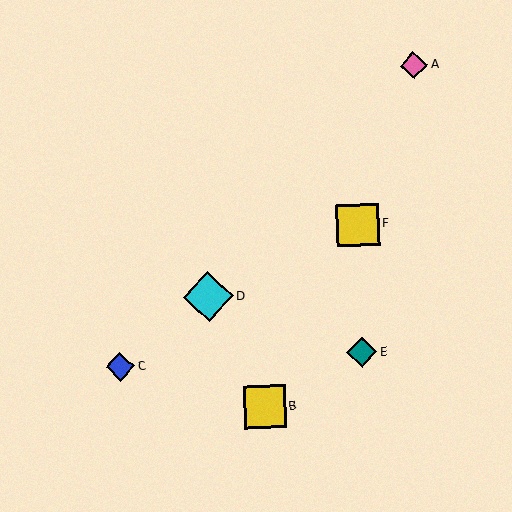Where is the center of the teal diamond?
The center of the teal diamond is at (362, 352).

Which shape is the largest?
The cyan diamond (labeled D) is the largest.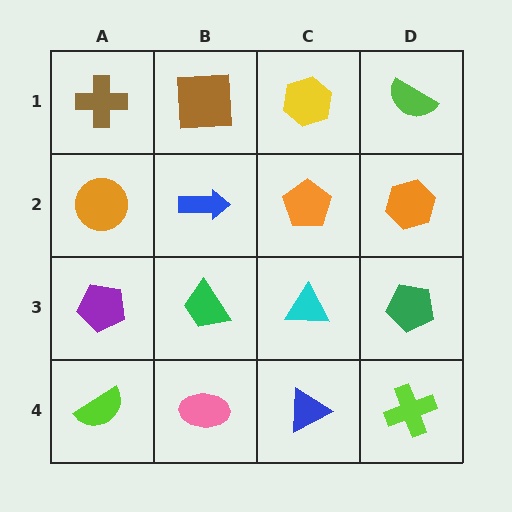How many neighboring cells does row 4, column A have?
2.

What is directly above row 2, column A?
A brown cross.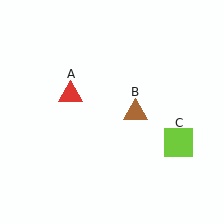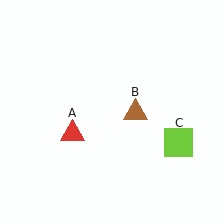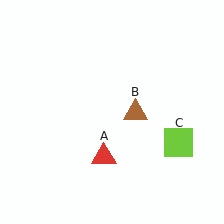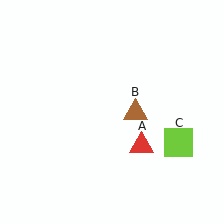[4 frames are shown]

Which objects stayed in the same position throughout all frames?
Brown triangle (object B) and lime square (object C) remained stationary.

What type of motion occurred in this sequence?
The red triangle (object A) rotated counterclockwise around the center of the scene.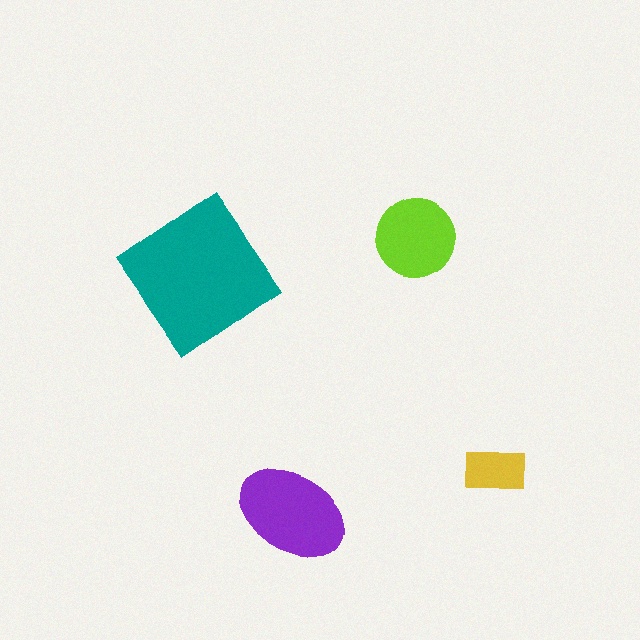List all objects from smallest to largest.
The yellow rectangle, the lime circle, the purple ellipse, the teal diamond.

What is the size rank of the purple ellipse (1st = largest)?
2nd.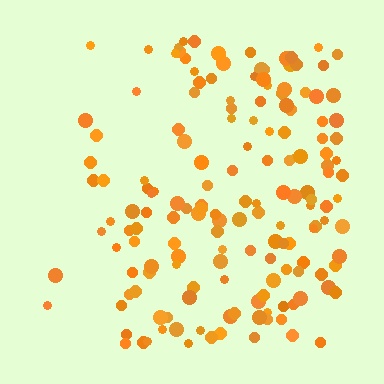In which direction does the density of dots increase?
From left to right, with the right side densest.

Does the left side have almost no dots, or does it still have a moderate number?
Still a moderate number, just noticeably fewer than the right.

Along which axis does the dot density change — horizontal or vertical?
Horizontal.